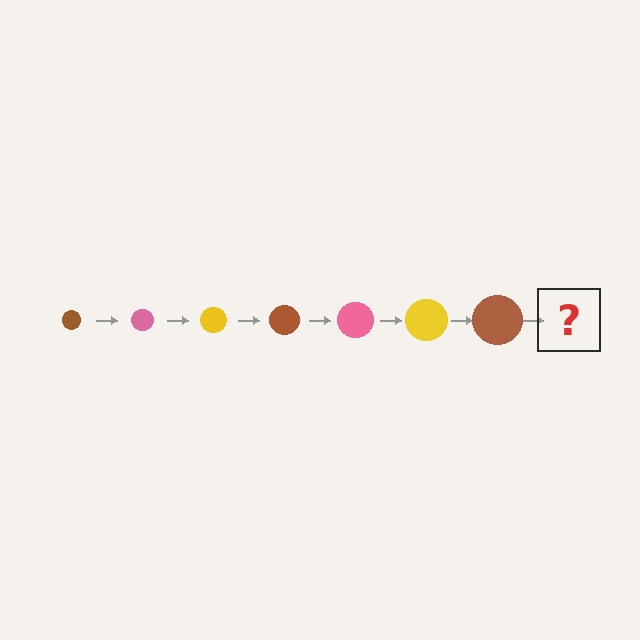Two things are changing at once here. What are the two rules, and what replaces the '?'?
The two rules are that the circle grows larger each step and the color cycles through brown, pink, and yellow. The '?' should be a pink circle, larger than the previous one.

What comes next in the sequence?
The next element should be a pink circle, larger than the previous one.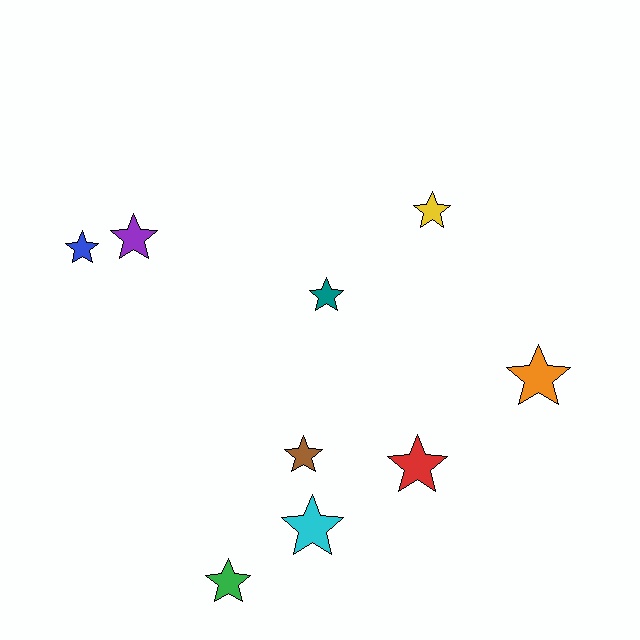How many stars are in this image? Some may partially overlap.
There are 9 stars.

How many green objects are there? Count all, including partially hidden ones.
There is 1 green object.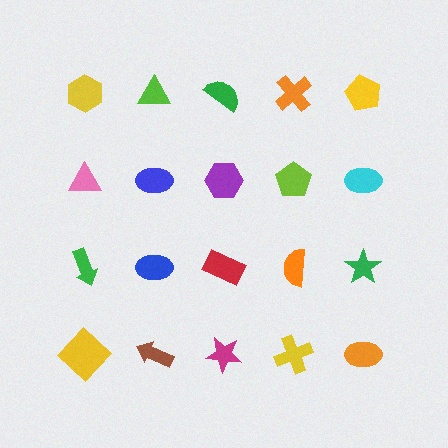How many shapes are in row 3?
5 shapes.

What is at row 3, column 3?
A red rectangle.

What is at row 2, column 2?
A blue ellipse.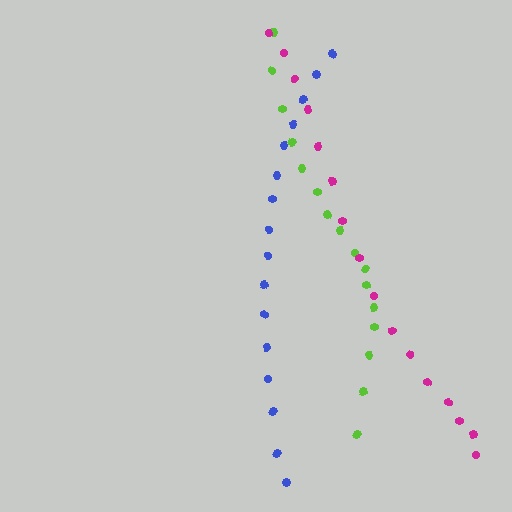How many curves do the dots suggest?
There are 3 distinct paths.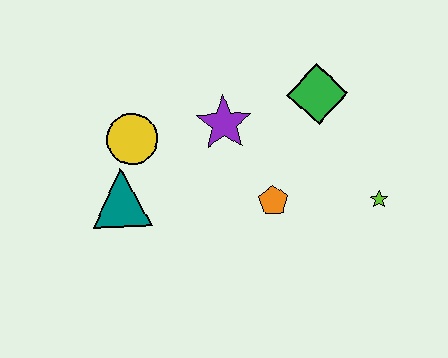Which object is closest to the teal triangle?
The yellow circle is closest to the teal triangle.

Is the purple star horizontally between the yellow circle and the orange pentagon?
Yes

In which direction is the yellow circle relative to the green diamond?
The yellow circle is to the left of the green diamond.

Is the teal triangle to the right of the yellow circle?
No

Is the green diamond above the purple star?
Yes